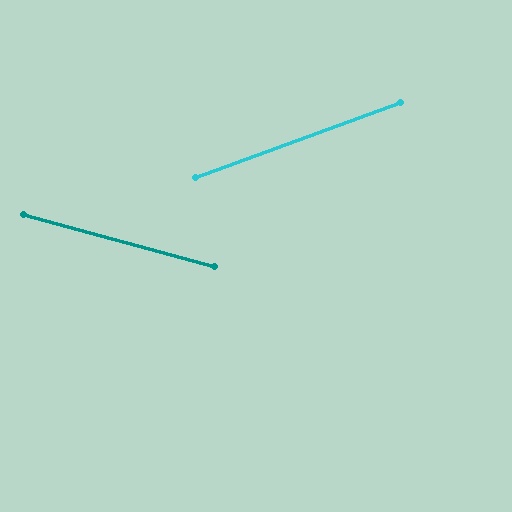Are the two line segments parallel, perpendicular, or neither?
Neither parallel nor perpendicular — they differ by about 35°.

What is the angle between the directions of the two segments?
Approximately 35 degrees.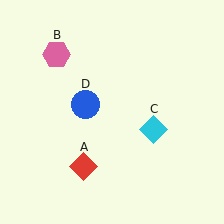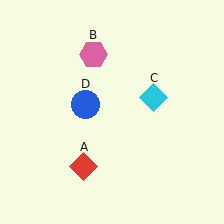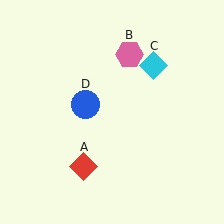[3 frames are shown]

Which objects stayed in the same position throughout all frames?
Red diamond (object A) and blue circle (object D) remained stationary.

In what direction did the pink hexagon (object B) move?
The pink hexagon (object B) moved right.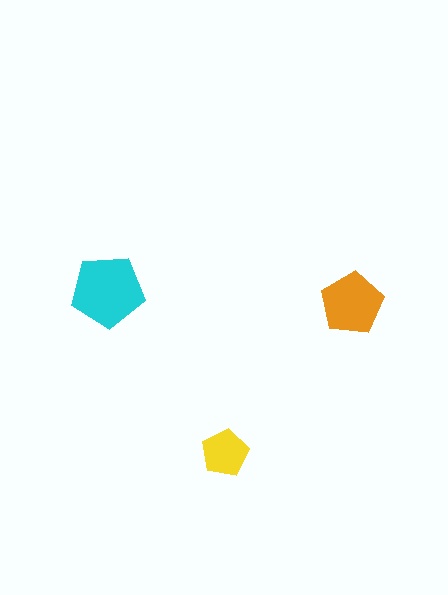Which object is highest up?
The cyan pentagon is topmost.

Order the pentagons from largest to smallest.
the cyan one, the orange one, the yellow one.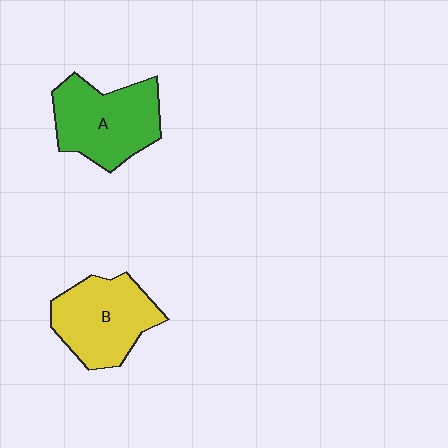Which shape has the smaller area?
Shape B (yellow).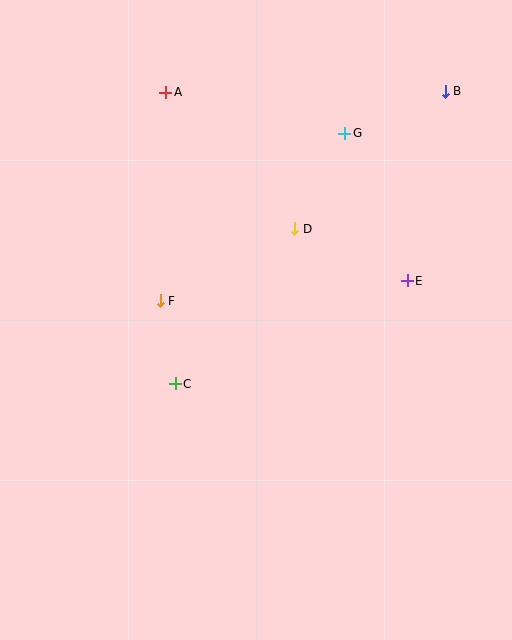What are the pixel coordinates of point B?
Point B is at (445, 91).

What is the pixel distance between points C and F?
The distance between C and F is 84 pixels.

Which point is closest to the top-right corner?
Point B is closest to the top-right corner.